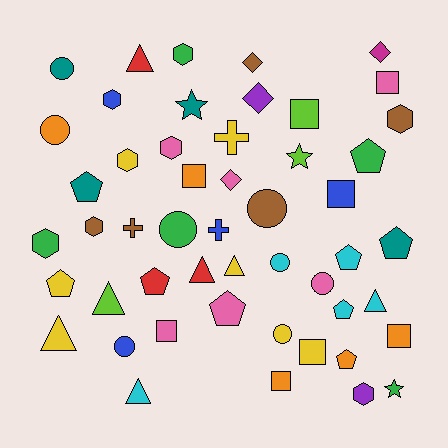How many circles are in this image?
There are 8 circles.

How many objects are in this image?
There are 50 objects.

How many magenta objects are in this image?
There is 1 magenta object.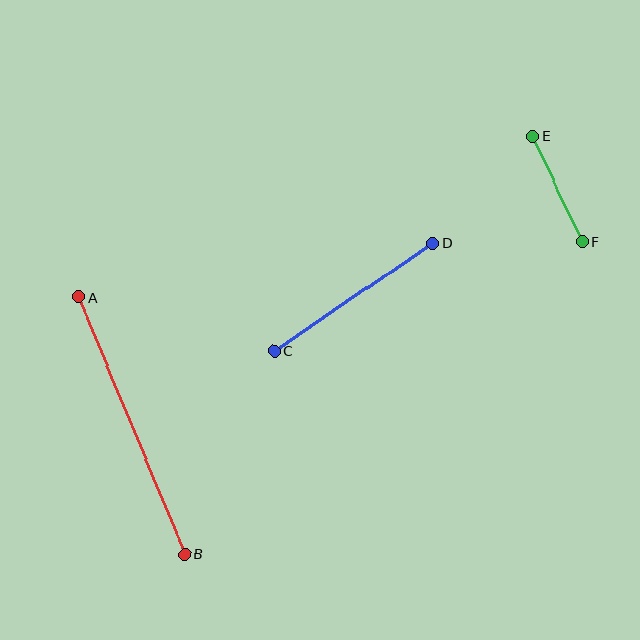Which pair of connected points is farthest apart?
Points A and B are farthest apart.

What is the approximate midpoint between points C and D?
The midpoint is at approximately (353, 297) pixels.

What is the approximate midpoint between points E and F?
The midpoint is at approximately (557, 189) pixels.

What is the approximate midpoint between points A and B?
The midpoint is at approximately (132, 426) pixels.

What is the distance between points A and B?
The distance is approximately 278 pixels.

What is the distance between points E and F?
The distance is approximately 116 pixels.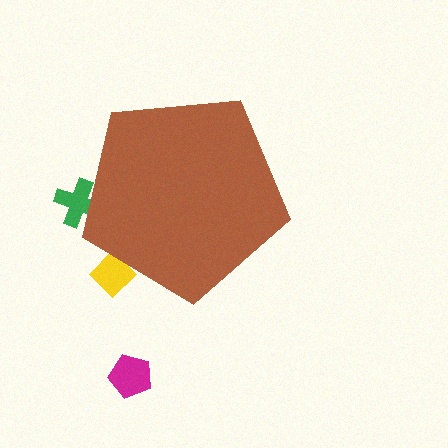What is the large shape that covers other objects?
A brown pentagon.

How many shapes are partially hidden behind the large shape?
2 shapes are partially hidden.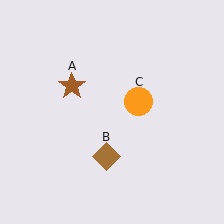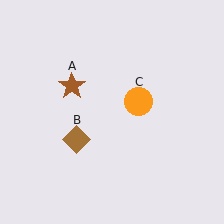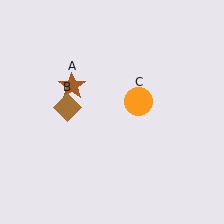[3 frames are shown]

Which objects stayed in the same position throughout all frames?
Brown star (object A) and orange circle (object C) remained stationary.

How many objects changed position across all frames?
1 object changed position: brown diamond (object B).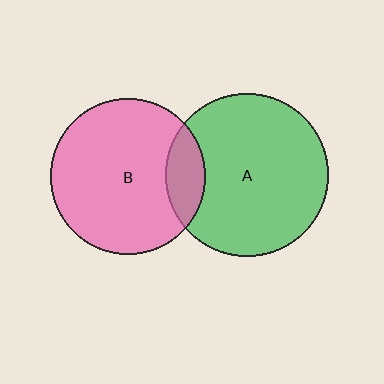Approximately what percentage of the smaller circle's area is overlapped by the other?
Approximately 15%.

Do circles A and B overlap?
Yes.